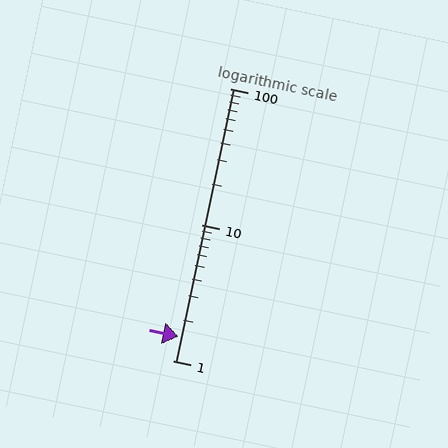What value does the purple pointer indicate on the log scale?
The pointer indicates approximately 1.5.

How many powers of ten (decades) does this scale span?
The scale spans 2 decades, from 1 to 100.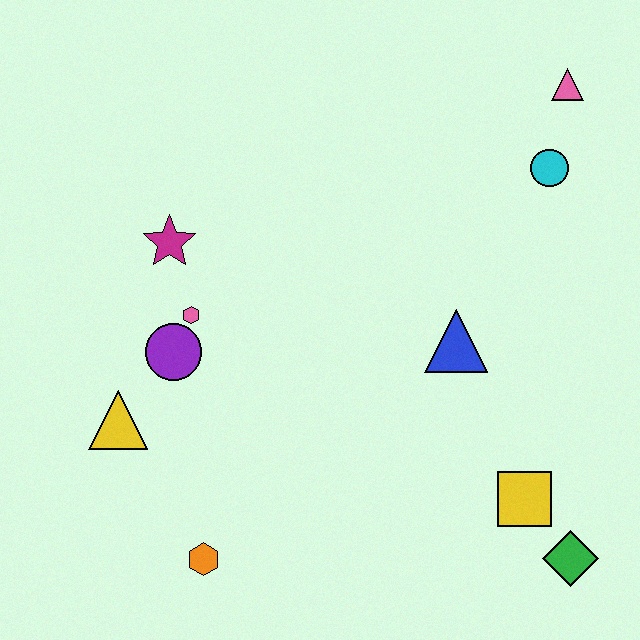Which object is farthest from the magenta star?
The green diamond is farthest from the magenta star.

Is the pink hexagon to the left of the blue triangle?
Yes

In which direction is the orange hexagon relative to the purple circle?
The orange hexagon is below the purple circle.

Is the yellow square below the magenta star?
Yes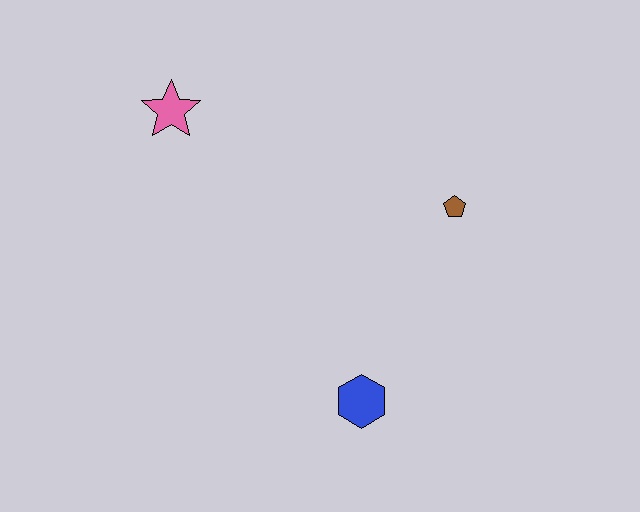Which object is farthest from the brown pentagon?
The pink star is farthest from the brown pentagon.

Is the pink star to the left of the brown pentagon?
Yes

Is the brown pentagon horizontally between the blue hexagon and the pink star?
No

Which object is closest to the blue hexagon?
The brown pentagon is closest to the blue hexagon.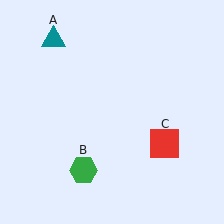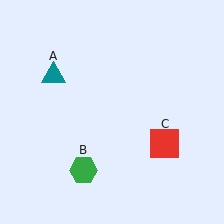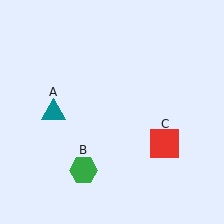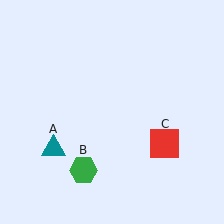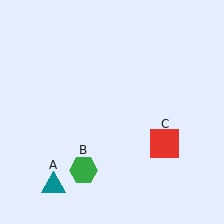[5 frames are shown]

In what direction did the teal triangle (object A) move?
The teal triangle (object A) moved down.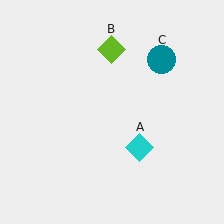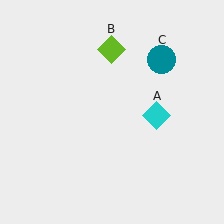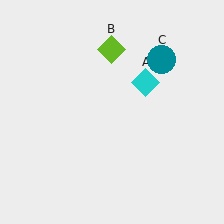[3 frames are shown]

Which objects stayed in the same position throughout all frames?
Lime diamond (object B) and teal circle (object C) remained stationary.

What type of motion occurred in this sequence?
The cyan diamond (object A) rotated counterclockwise around the center of the scene.